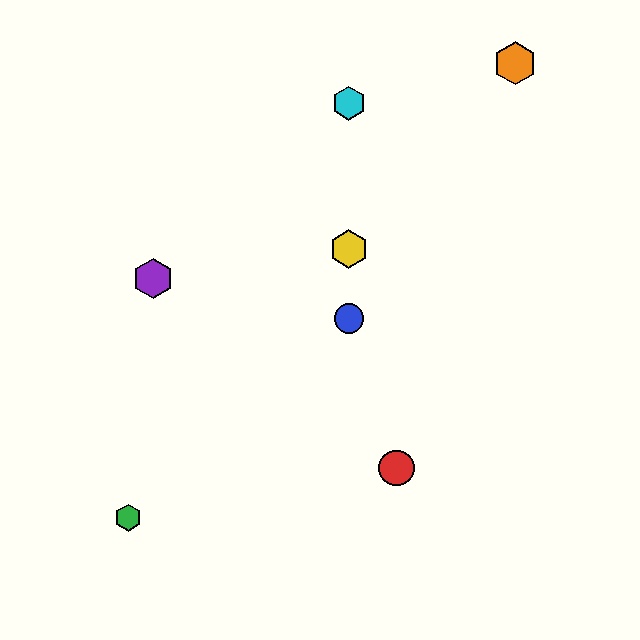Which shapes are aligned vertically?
The blue circle, the yellow hexagon, the cyan hexagon are aligned vertically.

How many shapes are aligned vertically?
3 shapes (the blue circle, the yellow hexagon, the cyan hexagon) are aligned vertically.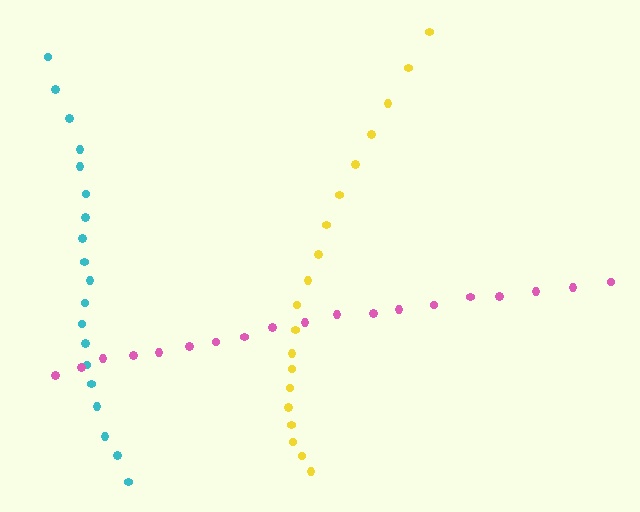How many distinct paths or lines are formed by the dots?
There are 3 distinct paths.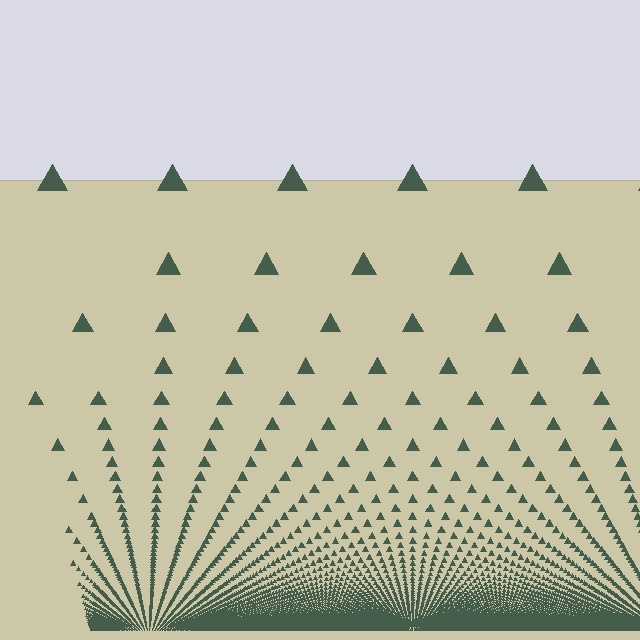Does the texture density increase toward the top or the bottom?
Density increases toward the bottom.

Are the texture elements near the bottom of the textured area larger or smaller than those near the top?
Smaller. The gradient is inverted — elements near the bottom are smaller and denser.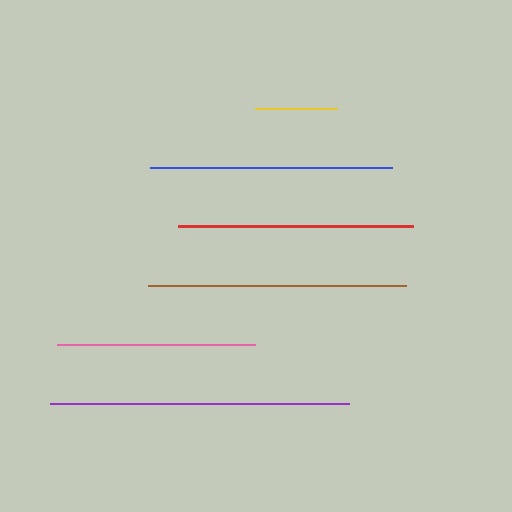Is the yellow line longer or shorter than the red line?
The red line is longer than the yellow line.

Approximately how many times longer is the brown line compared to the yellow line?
The brown line is approximately 3.1 times the length of the yellow line.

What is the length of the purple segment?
The purple segment is approximately 300 pixels long.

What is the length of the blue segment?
The blue segment is approximately 242 pixels long.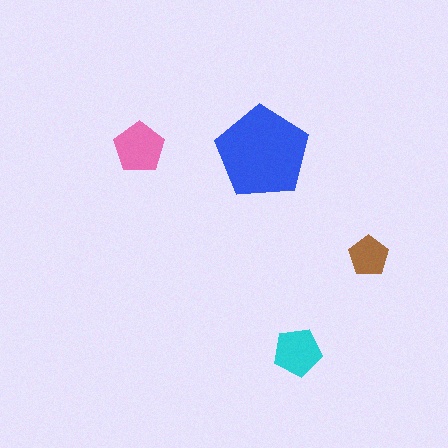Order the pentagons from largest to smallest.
the blue one, the pink one, the cyan one, the brown one.